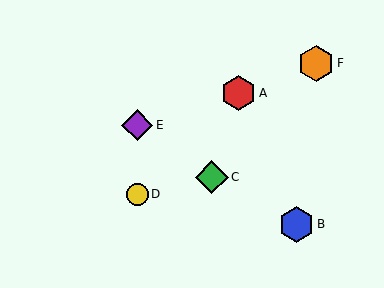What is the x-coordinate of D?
Object D is at x≈137.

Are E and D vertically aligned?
Yes, both are at x≈137.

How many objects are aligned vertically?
2 objects (D, E) are aligned vertically.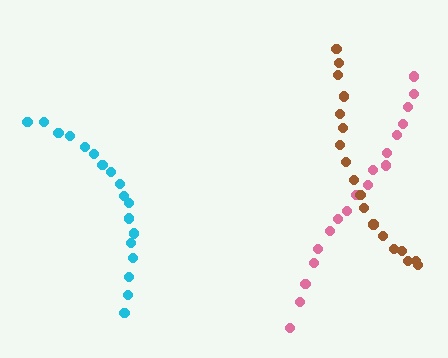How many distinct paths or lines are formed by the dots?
There are 3 distinct paths.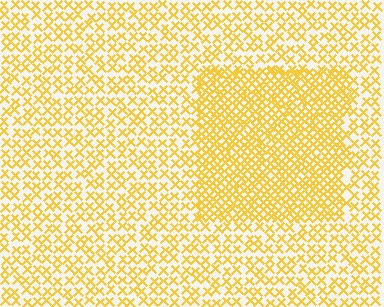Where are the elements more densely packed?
The elements are more densely packed inside the rectangle boundary.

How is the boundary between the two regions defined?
The boundary is defined by a change in element density (approximately 1.9x ratio). All elements are the same color, size, and shape.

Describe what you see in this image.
The image contains small yellow elements arranged at two different densities. A rectangle-shaped region is visible where the elements are more densely packed than the surrounding area.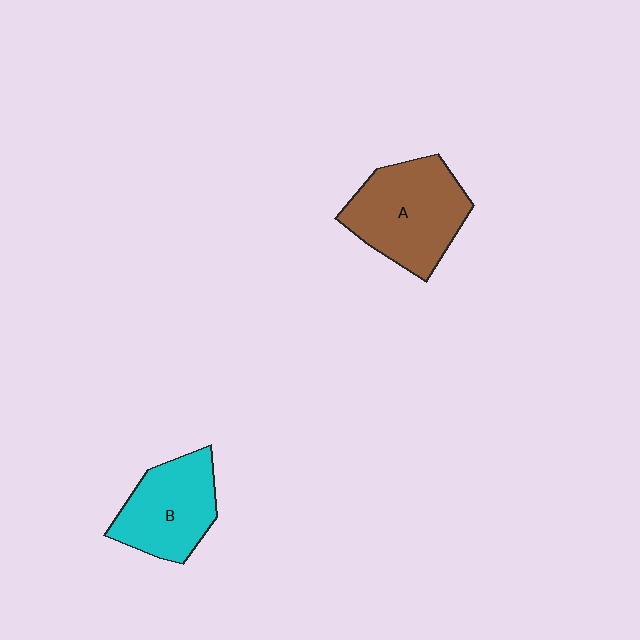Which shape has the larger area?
Shape A (brown).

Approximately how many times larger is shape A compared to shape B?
Approximately 1.3 times.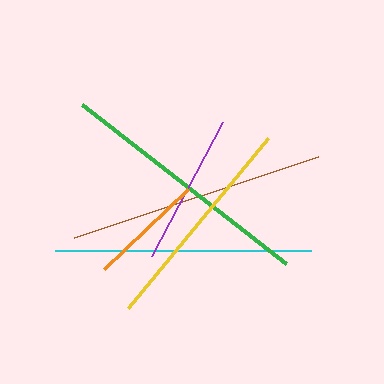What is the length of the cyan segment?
The cyan segment is approximately 256 pixels long.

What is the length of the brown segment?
The brown segment is approximately 257 pixels long.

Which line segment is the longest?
The green line is the longest at approximately 258 pixels.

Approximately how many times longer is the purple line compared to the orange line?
The purple line is approximately 1.3 times the length of the orange line.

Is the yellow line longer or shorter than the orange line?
The yellow line is longer than the orange line.